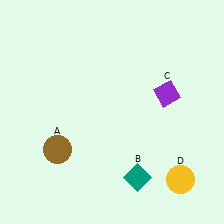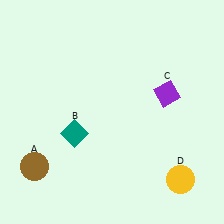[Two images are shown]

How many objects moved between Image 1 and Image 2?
2 objects moved between the two images.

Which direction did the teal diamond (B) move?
The teal diamond (B) moved left.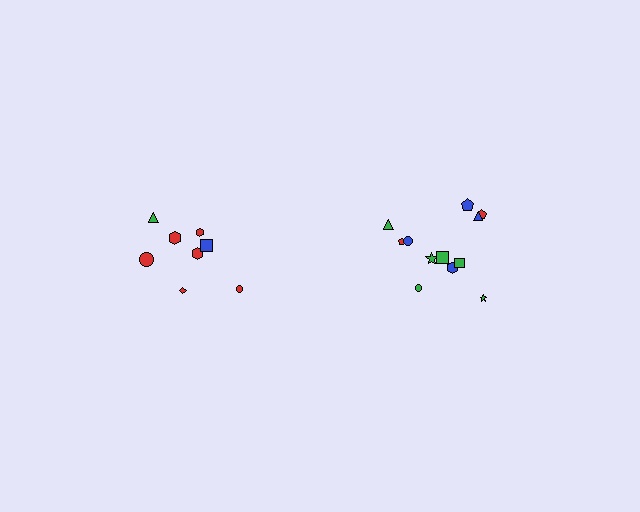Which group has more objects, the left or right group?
The right group.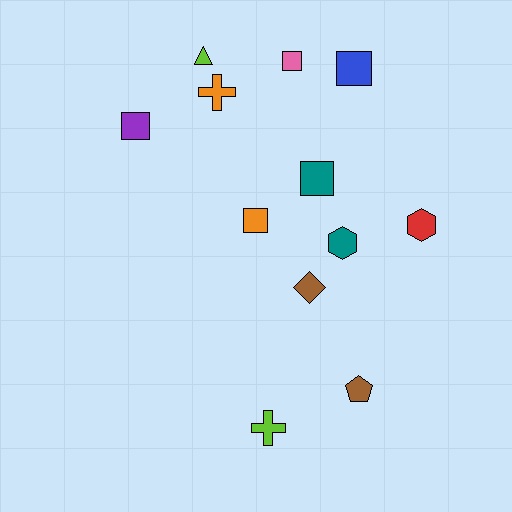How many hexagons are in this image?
There are 2 hexagons.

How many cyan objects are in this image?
There are no cyan objects.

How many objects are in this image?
There are 12 objects.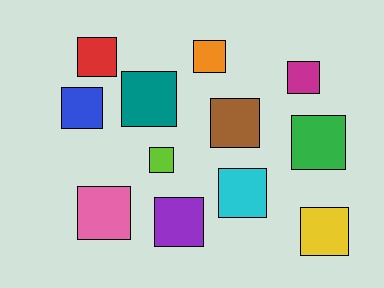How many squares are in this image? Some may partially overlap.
There are 12 squares.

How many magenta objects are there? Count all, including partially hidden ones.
There is 1 magenta object.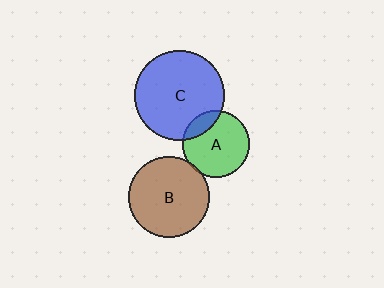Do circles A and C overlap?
Yes.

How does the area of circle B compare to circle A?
Approximately 1.5 times.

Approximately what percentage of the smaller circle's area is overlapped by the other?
Approximately 15%.